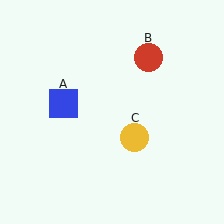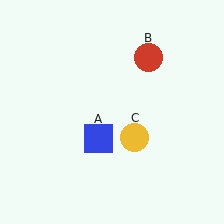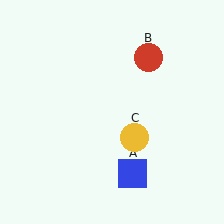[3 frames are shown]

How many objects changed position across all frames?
1 object changed position: blue square (object A).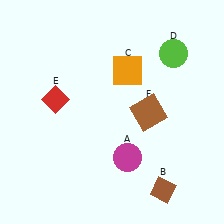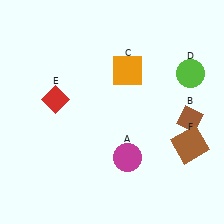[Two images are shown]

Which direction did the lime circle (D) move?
The lime circle (D) moved down.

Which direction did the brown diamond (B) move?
The brown diamond (B) moved up.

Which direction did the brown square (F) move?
The brown square (F) moved right.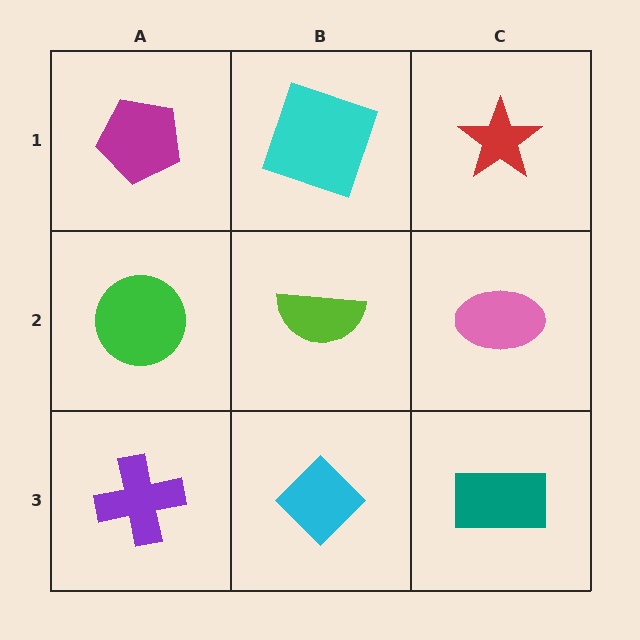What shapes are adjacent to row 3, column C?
A pink ellipse (row 2, column C), a cyan diamond (row 3, column B).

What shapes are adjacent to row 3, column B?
A lime semicircle (row 2, column B), a purple cross (row 3, column A), a teal rectangle (row 3, column C).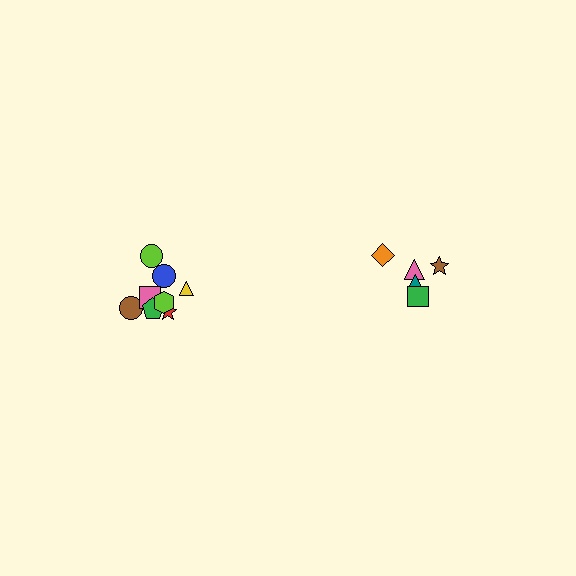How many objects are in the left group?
There are 8 objects.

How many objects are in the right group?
There are 6 objects.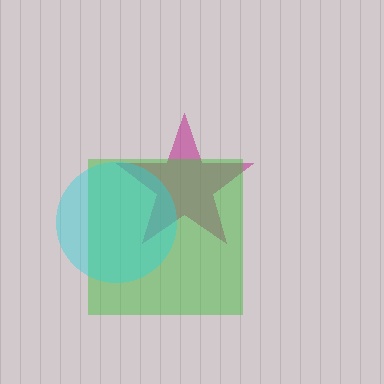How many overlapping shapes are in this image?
There are 3 overlapping shapes in the image.